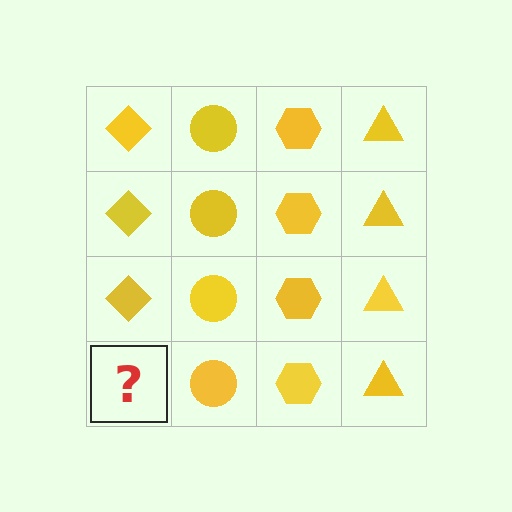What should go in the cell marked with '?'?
The missing cell should contain a yellow diamond.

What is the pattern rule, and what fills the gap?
The rule is that each column has a consistent shape. The gap should be filled with a yellow diamond.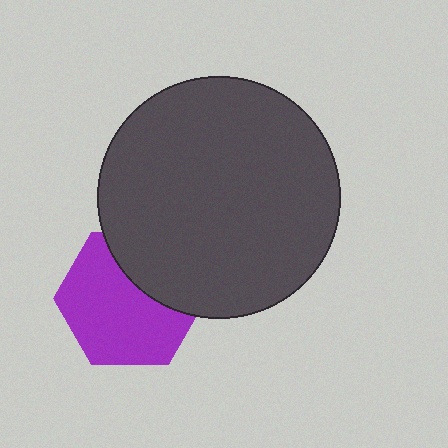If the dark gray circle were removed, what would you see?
You would see the complete purple hexagon.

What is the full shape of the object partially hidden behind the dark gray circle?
The partially hidden object is a purple hexagon.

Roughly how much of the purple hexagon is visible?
Most of it is visible (roughly 67%).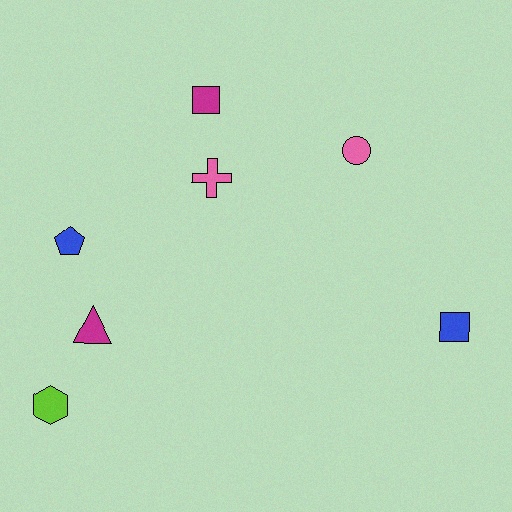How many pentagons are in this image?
There is 1 pentagon.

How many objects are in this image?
There are 7 objects.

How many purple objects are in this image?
There are no purple objects.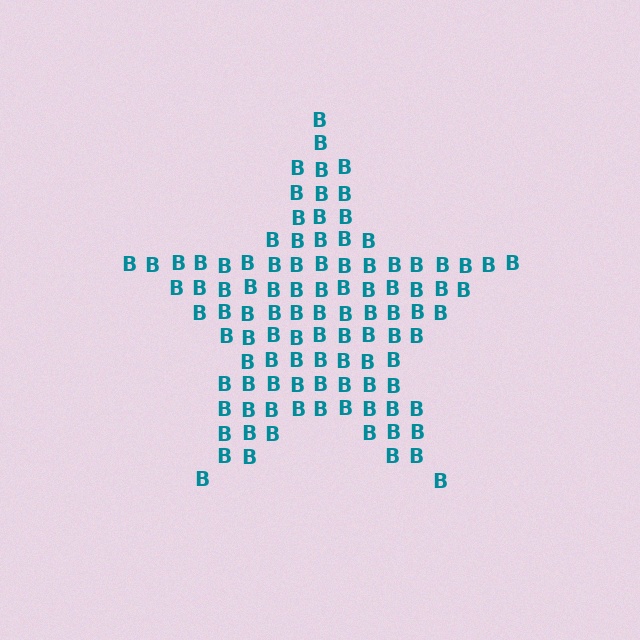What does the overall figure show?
The overall figure shows a star.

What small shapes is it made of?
It is made of small letter B's.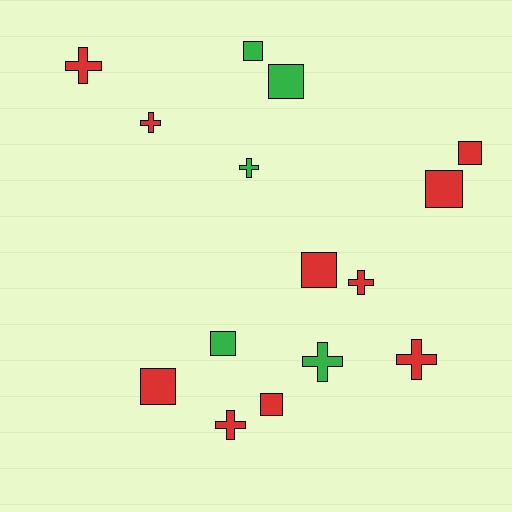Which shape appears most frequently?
Square, with 8 objects.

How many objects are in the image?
There are 15 objects.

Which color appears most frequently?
Red, with 10 objects.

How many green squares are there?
There are 3 green squares.